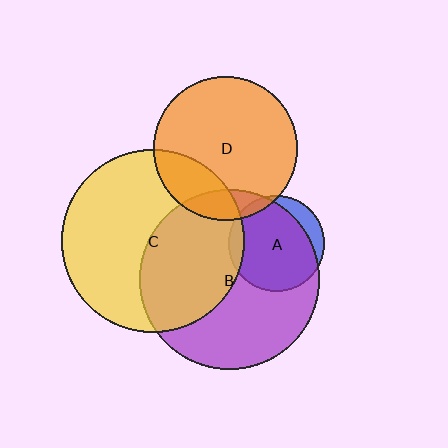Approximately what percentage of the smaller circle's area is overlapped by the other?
Approximately 20%.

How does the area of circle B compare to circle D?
Approximately 1.6 times.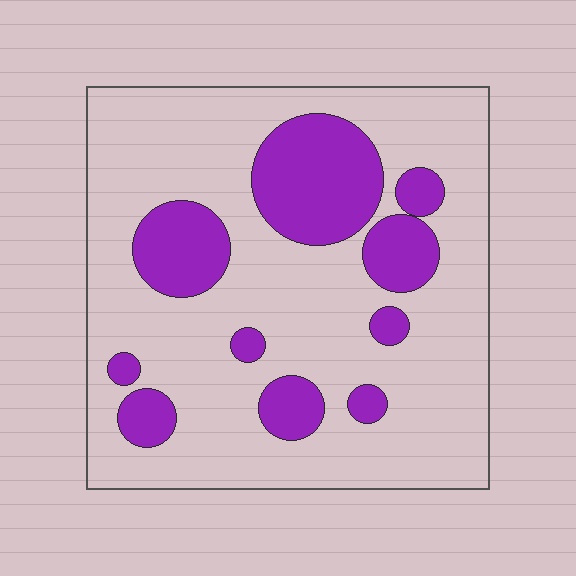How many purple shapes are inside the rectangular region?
10.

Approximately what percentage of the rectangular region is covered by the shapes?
Approximately 25%.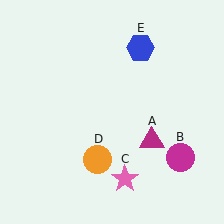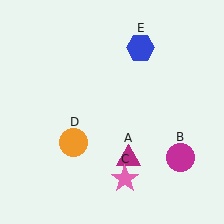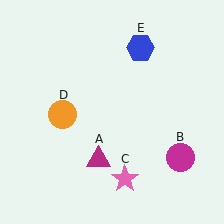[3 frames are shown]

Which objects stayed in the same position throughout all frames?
Magenta circle (object B) and pink star (object C) and blue hexagon (object E) remained stationary.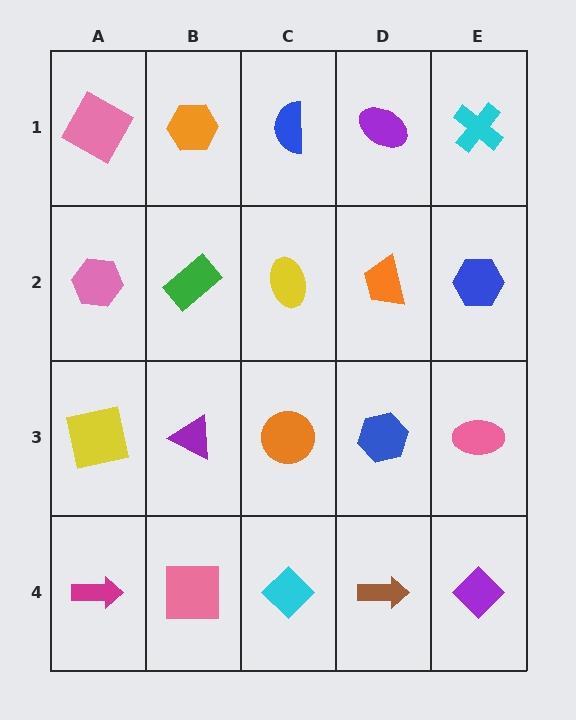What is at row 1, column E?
A cyan cross.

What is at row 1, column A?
A pink square.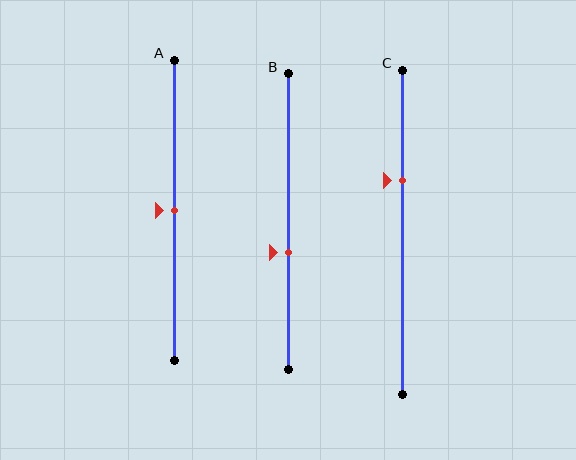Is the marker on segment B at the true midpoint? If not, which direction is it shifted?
No, the marker on segment B is shifted downward by about 11% of the segment length.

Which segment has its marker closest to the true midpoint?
Segment A has its marker closest to the true midpoint.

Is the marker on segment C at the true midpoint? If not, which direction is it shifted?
No, the marker on segment C is shifted upward by about 16% of the segment length.